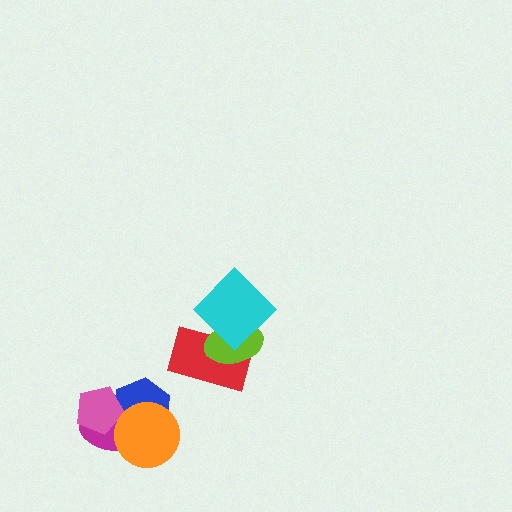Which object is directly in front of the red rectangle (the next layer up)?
The lime ellipse is directly in front of the red rectangle.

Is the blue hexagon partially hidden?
Yes, it is partially covered by another shape.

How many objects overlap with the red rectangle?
2 objects overlap with the red rectangle.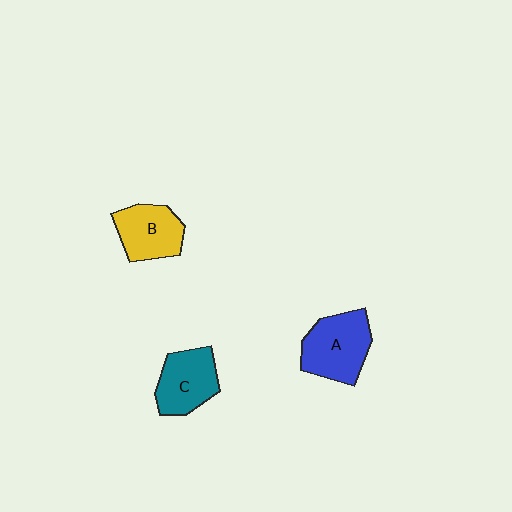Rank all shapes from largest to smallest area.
From largest to smallest: A (blue), C (teal), B (yellow).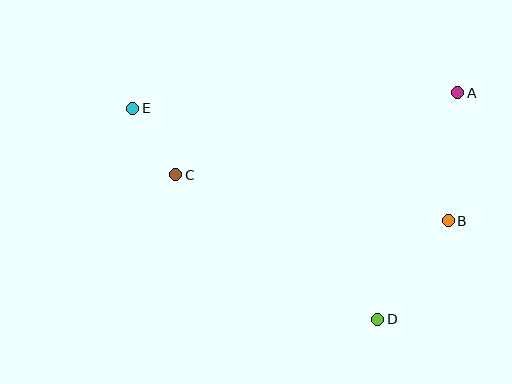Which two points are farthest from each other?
Points B and E are farthest from each other.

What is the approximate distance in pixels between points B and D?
The distance between B and D is approximately 121 pixels.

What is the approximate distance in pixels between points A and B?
The distance between A and B is approximately 128 pixels.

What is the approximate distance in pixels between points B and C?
The distance between B and C is approximately 277 pixels.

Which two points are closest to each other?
Points C and E are closest to each other.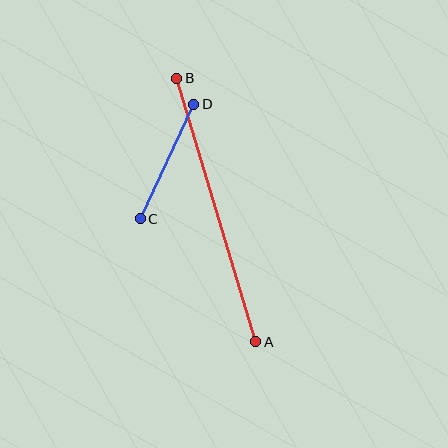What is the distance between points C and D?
The distance is approximately 126 pixels.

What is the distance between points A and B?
The distance is approximately 275 pixels.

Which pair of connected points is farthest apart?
Points A and B are farthest apart.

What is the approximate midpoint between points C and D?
The midpoint is at approximately (167, 162) pixels.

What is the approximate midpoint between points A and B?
The midpoint is at approximately (216, 210) pixels.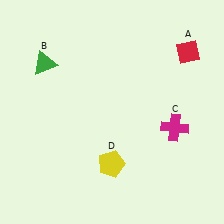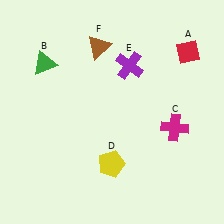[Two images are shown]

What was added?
A purple cross (E), a brown triangle (F) were added in Image 2.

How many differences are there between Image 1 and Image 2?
There are 2 differences between the two images.